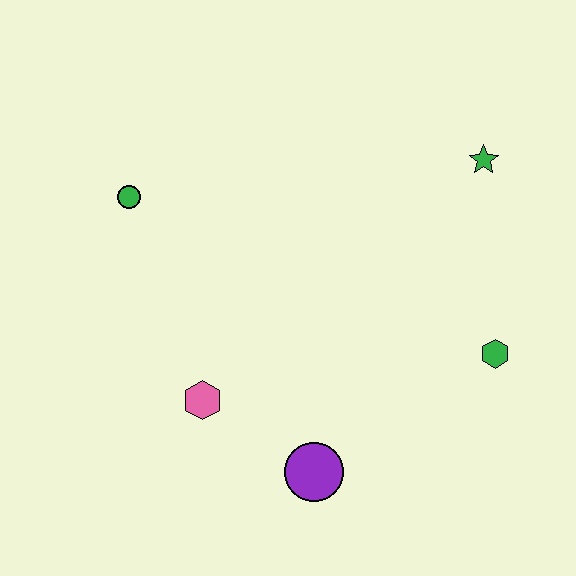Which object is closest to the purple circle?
The pink hexagon is closest to the purple circle.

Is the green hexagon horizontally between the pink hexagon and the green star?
No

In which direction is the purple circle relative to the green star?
The purple circle is below the green star.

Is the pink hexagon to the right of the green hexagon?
No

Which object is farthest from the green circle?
The green hexagon is farthest from the green circle.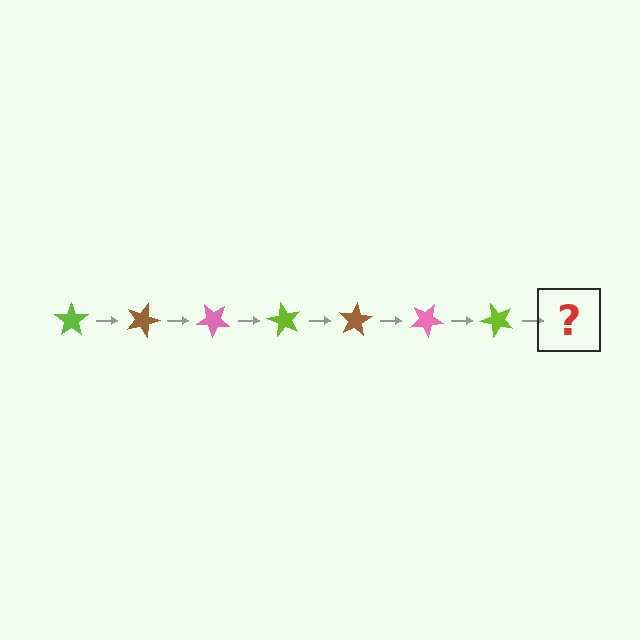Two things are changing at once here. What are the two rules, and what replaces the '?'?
The two rules are that it rotates 20 degrees each step and the color cycles through lime, brown, and pink. The '?' should be a brown star, rotated 140 degrees from the start.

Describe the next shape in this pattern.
It should be a brown star, rotated 140 degrees from the start.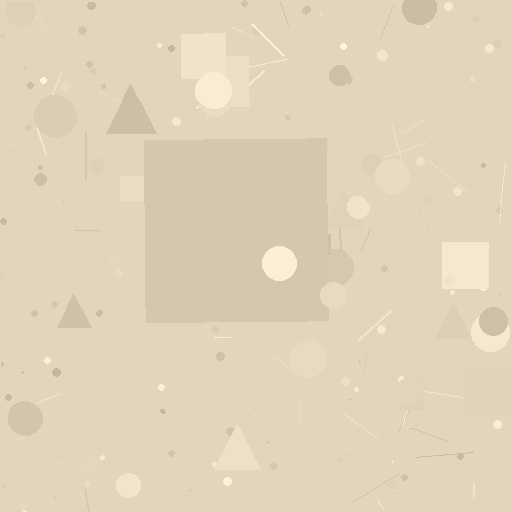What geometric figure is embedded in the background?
A square is embedded in the background.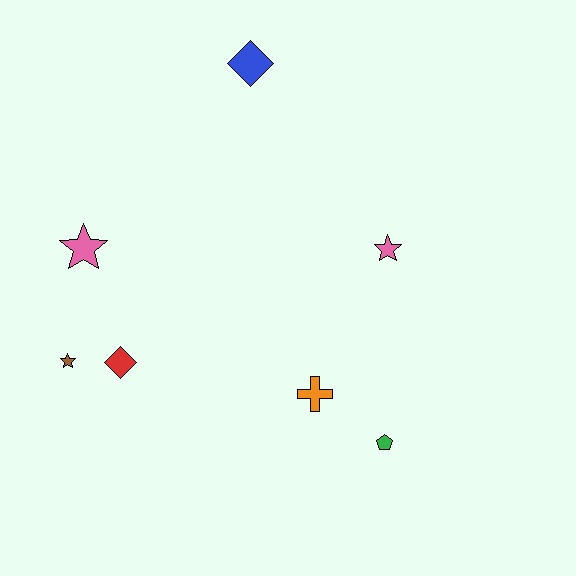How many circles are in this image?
There are no circles.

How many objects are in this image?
There are 7 objects.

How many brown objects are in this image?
There is 1 brown object.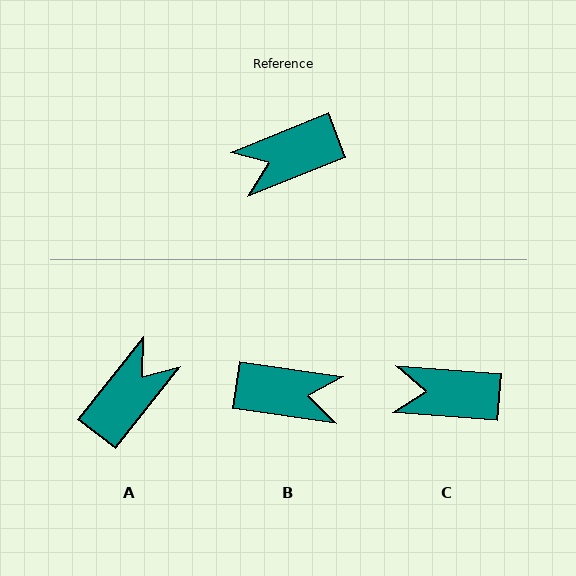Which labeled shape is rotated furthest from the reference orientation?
A, about 150 degrees away.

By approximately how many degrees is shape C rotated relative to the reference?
Approximately 26 degrees clockwise.